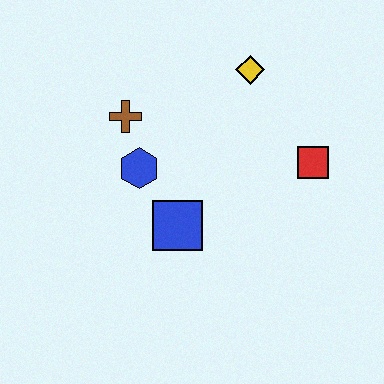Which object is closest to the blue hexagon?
The brown cross is closest to the blue hexagon.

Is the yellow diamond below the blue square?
No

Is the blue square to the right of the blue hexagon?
Yes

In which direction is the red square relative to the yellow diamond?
The red square is below the yellow diamond.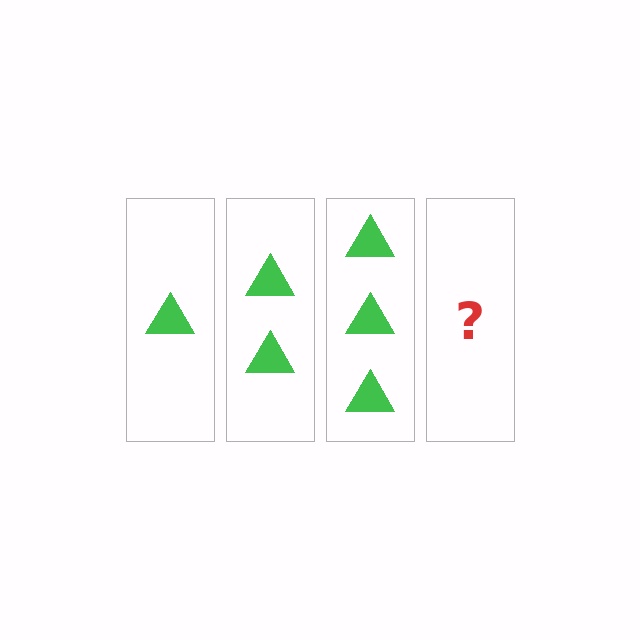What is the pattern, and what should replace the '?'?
The pattern is that each step adds one more triangle. The '?' should be 4 triangles.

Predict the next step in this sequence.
The next step is 4 triangles.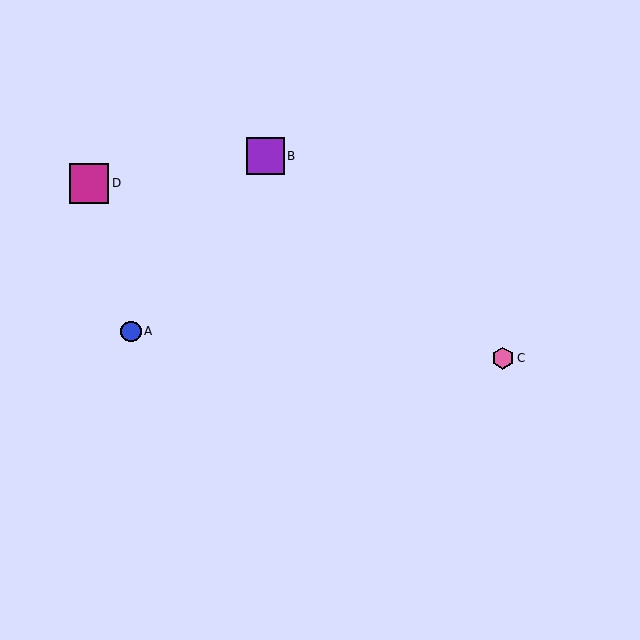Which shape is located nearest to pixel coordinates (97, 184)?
The magenta square (labeled D) at (89, 183) is nearest to that location.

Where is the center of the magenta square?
The center of the magenta square is at (89, 183).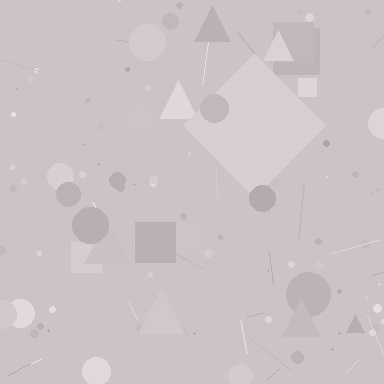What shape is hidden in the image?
A diamond is hidden in the image.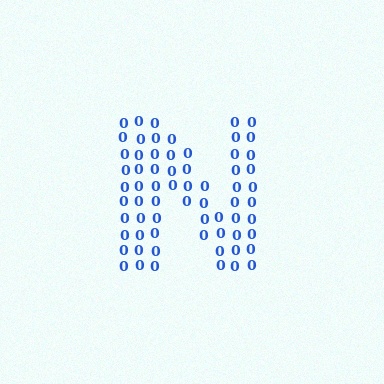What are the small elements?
The small elements are digit 0's.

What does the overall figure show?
The overall figure shows the letter N.